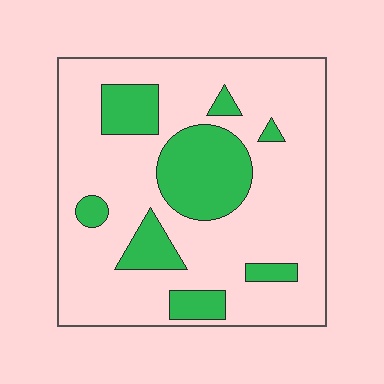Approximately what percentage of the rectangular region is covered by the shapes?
Approximately 25%.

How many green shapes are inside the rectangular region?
8.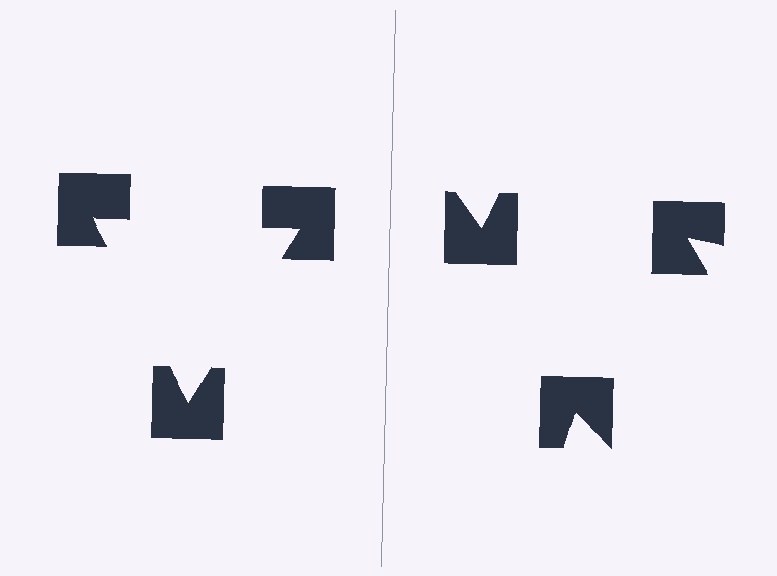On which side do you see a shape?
An illusory triangle appears on the left side. On the right side the wedge cuts are rotated, so no coherent shape forms.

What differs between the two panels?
The notched squares are positioned identically on both sides; only the wedge orientations differ. On the left they align to a triangle; on the right they are misaligned.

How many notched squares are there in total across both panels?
6 — 3 on each side.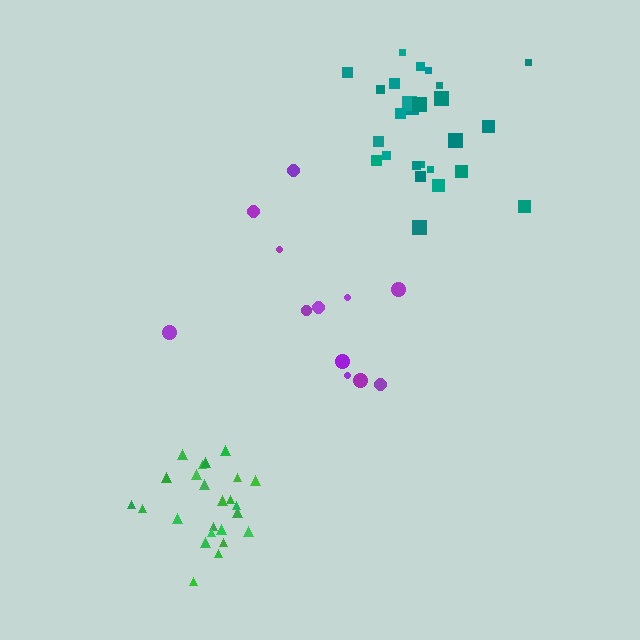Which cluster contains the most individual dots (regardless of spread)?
Teal (26).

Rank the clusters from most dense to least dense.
green, teal, purple.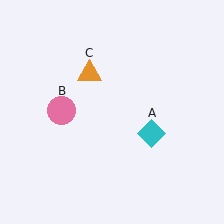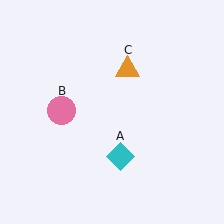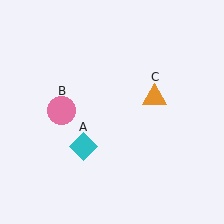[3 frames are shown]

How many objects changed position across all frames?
2 objects changed position: cyan diamond (object A), orange triangle (object C).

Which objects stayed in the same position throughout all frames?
Pink circle (object B) remained stationary.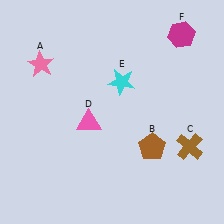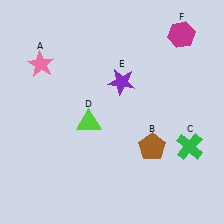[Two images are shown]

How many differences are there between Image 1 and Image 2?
There are 3 differences between the two images.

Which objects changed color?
C changed from brown to green. D changed from pink to lime. E changed from cyan to purple.